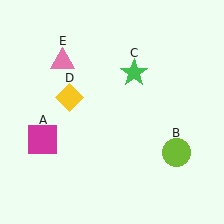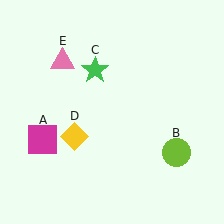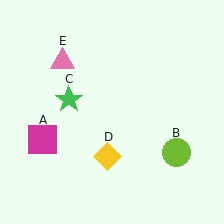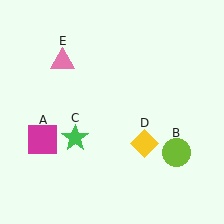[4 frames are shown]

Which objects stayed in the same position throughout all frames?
Magenta square (object A) and lime circle (object B) and pink triangle (object E) remained stationary.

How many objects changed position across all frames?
2 objects changed position: green star (object C), yellow diamond (object D).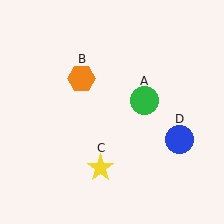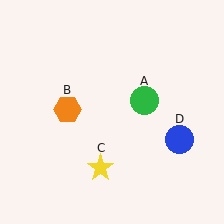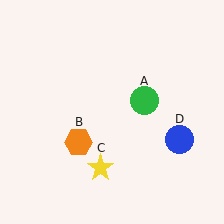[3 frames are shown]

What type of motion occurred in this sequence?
The orange hexagon (object B) rotated counterclockwise around the center of the scene.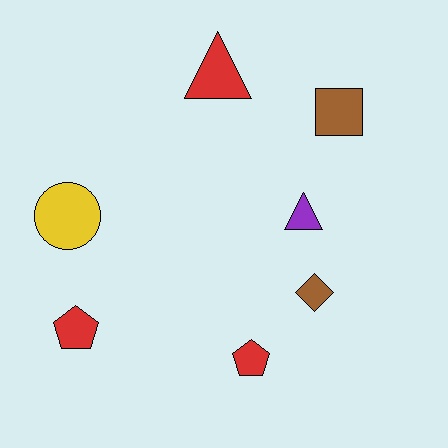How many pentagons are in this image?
There are 2 pentagons.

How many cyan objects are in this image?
There are no cyan objects.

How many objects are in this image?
There are 7 objects.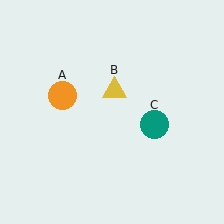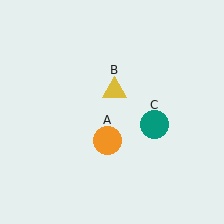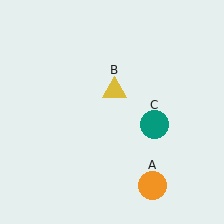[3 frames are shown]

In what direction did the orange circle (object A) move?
The orange circle (object A) moved down and to the right.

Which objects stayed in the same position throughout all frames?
Yellow triangle (object B) and teal circle (object C) remained stationary.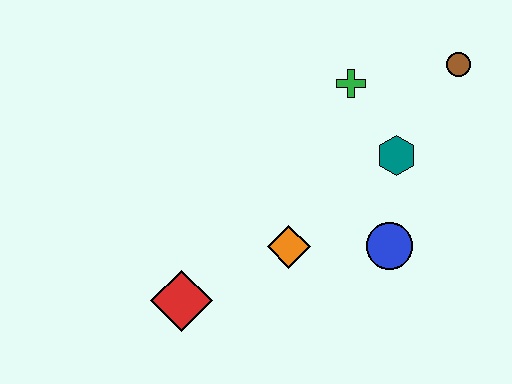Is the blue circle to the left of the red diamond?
No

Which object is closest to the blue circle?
The teal hexagon is closest to the blue circle.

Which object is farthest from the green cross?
The red diamond is farthest from the green cross.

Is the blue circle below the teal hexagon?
Yes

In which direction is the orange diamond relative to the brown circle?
The orange diamond is below the brown circle.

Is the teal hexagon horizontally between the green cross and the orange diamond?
No